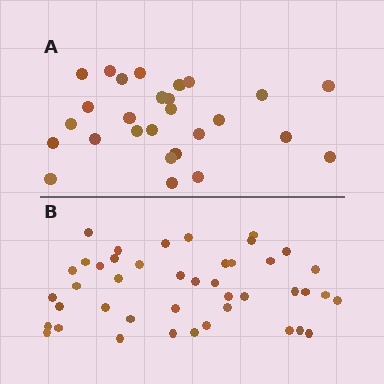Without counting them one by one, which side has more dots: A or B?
Region B (the bottom region) has more dots.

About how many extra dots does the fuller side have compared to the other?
Region B has approximately 15 more dots than region A.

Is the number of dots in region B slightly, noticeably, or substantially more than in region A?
Region B has substantially more. The ratio is roughly 1.6 to 1.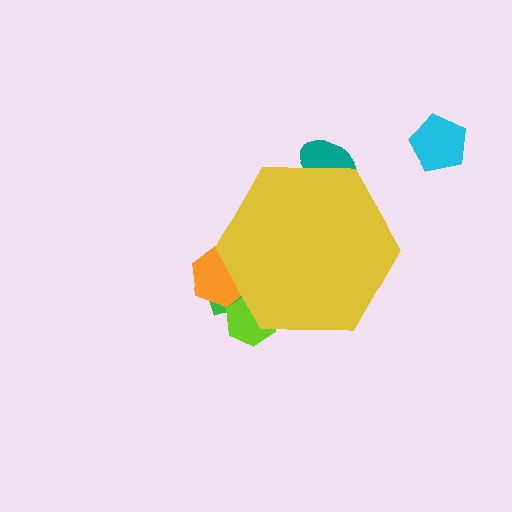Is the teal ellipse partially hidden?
Yes, the teal ellipse is partially hidden behind the yellow hexagon.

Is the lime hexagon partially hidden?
Yes, the lime hexagon is partially hidden behind the yellow hexagon.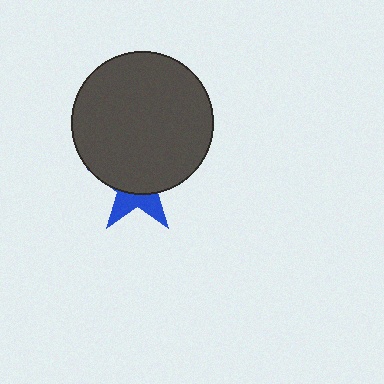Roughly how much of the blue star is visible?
A small part of it is visible (roughly 35%).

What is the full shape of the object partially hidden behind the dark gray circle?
The partially hidden object is a blue star.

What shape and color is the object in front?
The object in front is a dark gray circle.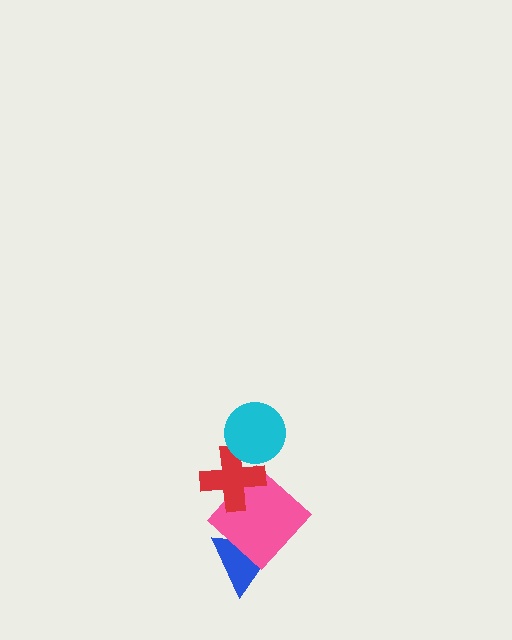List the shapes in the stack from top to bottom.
From top to bottom: the cyan circle, the red cross, the pink diamond, the blue triangle.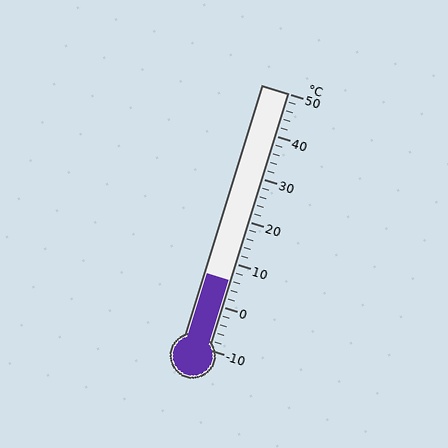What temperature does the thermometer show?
The thermometer shows approximately 6°C.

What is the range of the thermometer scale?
The thermometer scale ranges from -10°C to 50°C.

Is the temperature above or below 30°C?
The temperature is below 30°C.